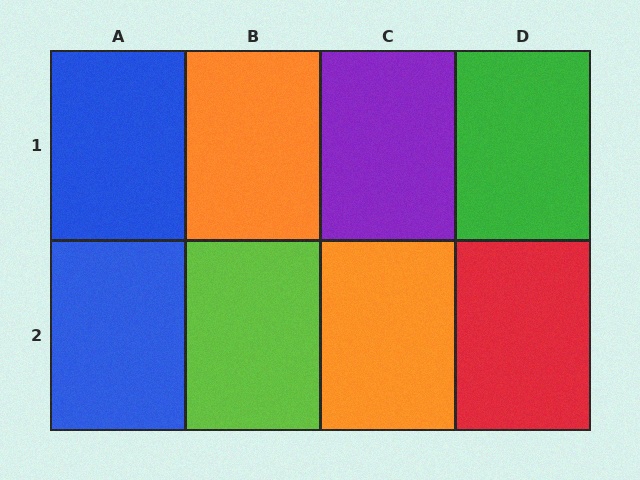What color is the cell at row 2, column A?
Blue.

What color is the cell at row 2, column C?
Orange.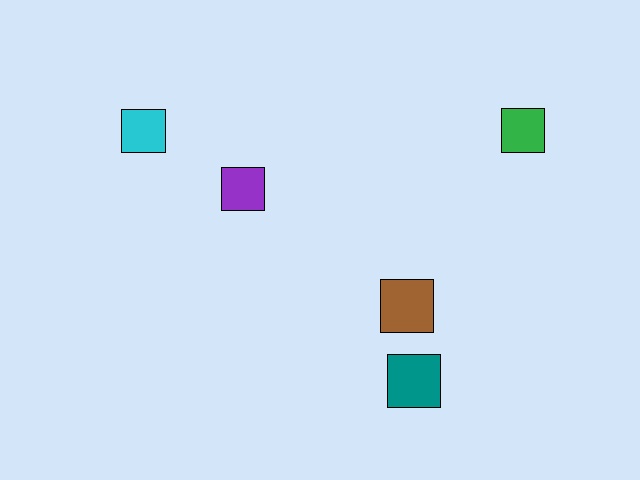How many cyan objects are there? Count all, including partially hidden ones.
There is 1 cyan object.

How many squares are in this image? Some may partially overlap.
There are 5 squares.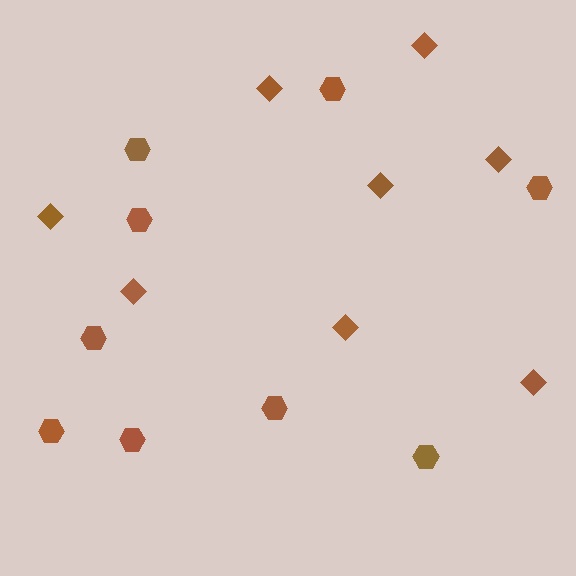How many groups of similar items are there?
There are 2 groups: one group of hexagons (9) and one group of diamonds (8).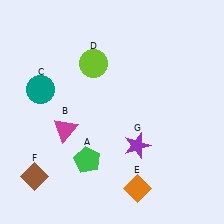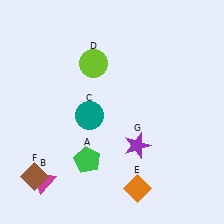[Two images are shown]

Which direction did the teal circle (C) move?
The teal circle (C) moved right.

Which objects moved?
The objects that moved are: the magenta triangle (B), the teal circle (C).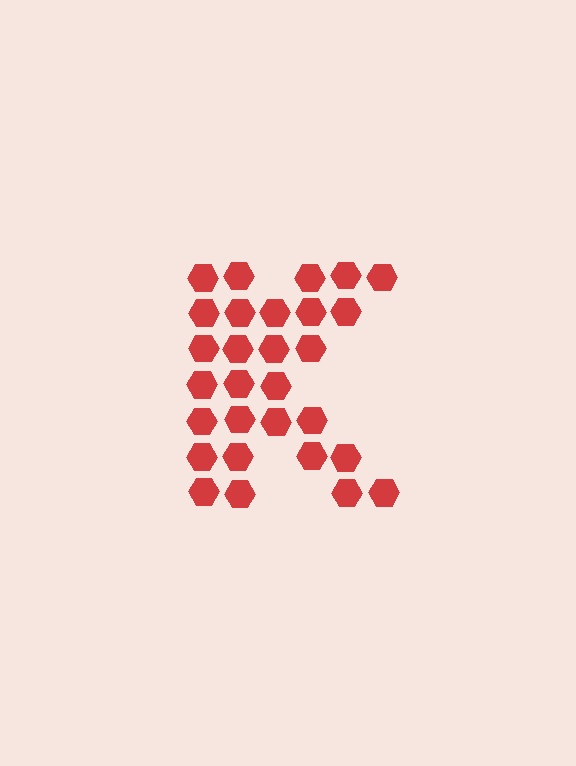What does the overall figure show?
The overall figure shows the letter K.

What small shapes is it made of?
It is made of small hexagons.